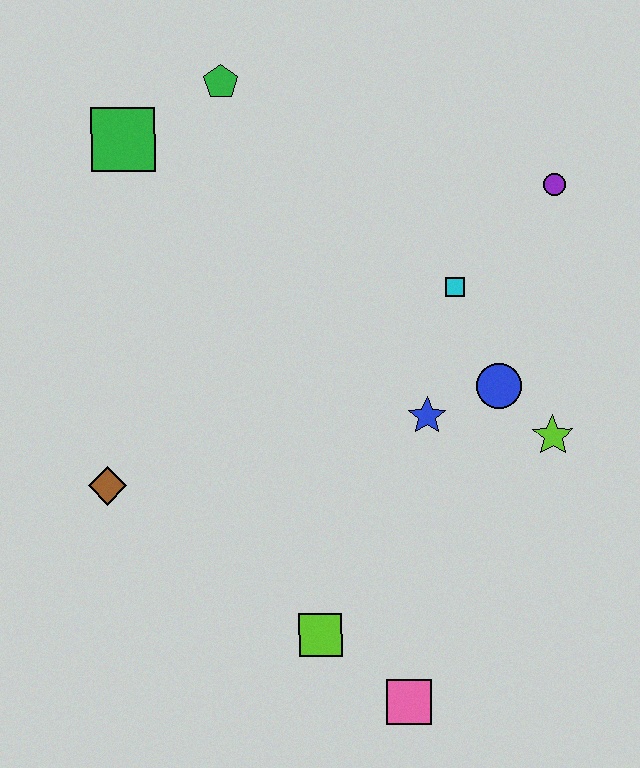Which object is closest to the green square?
The green pentagon is closest to the green square.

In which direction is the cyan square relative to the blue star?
The cyan square is above the blue star.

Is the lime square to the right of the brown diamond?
Yes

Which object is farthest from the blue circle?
The green square is farthest from the blue circle.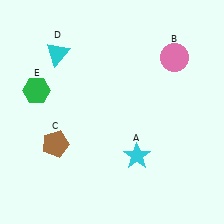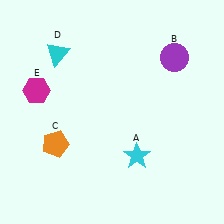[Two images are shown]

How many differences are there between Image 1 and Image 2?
There are 3 differences between the two images.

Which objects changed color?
B changed from pink to purple. C changed from brown to orange. E changed from green to magenta.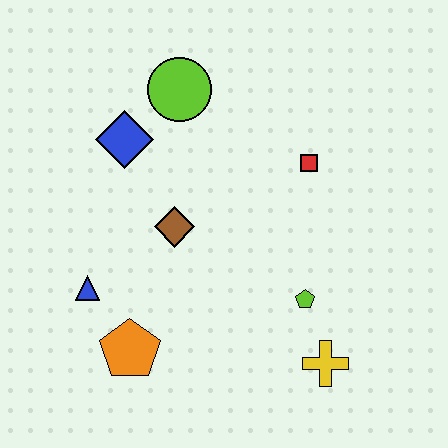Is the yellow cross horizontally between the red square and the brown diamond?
No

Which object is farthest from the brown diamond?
The yellow cross is farthest from the brown diamond.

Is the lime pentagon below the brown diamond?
Yes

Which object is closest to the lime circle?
The blue diamond is closest to the lime circle.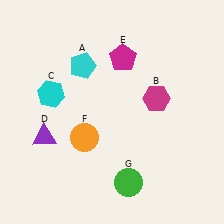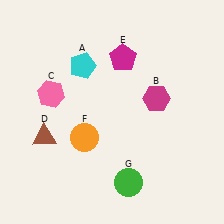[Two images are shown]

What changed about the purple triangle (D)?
In Image 1, D is purple. In Image 2, it changed to brown.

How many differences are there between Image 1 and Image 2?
There are 2 differences between the two images.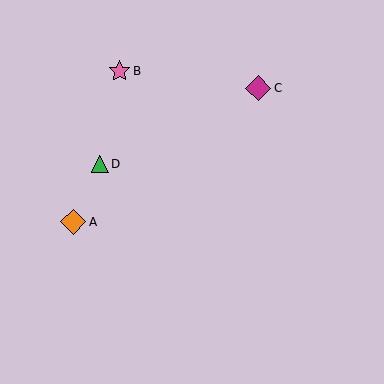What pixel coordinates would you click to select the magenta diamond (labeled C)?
Click at (258, 88) to select the magenta diamond C.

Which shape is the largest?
The orange diamond (labeled A) is the largest.